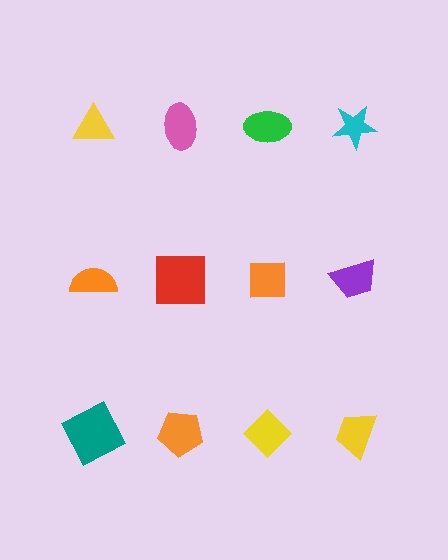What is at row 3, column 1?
A teal square.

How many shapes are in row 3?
4 shapes.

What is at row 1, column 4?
A cyan star.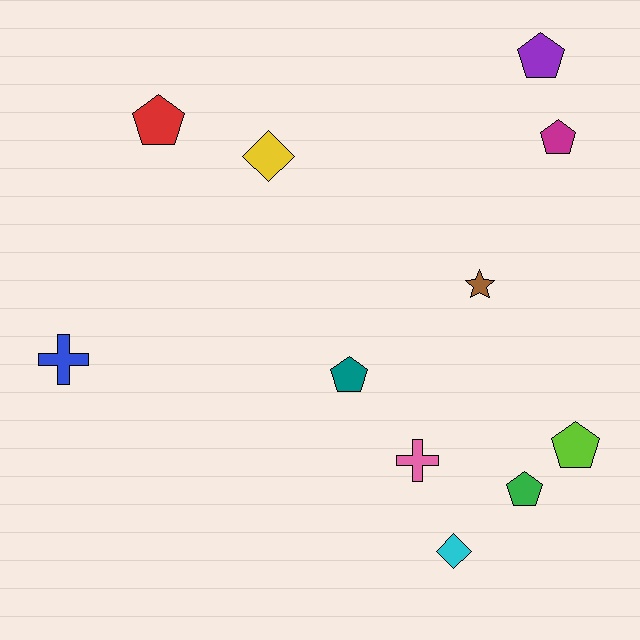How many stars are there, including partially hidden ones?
There is 1 star.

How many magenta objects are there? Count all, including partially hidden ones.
There is 1 magenta object.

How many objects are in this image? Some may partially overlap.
There are 11 objects.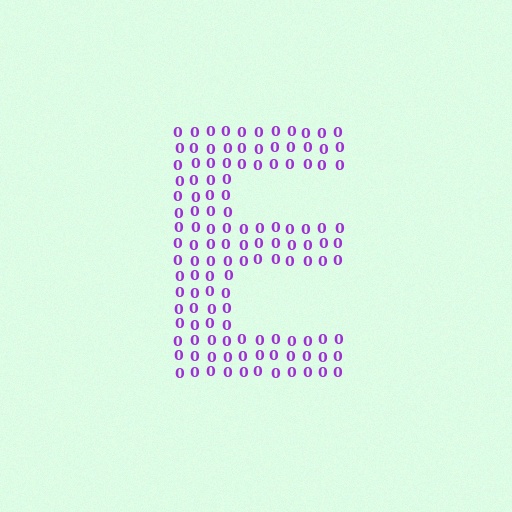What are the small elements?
The small elements are digit 0's.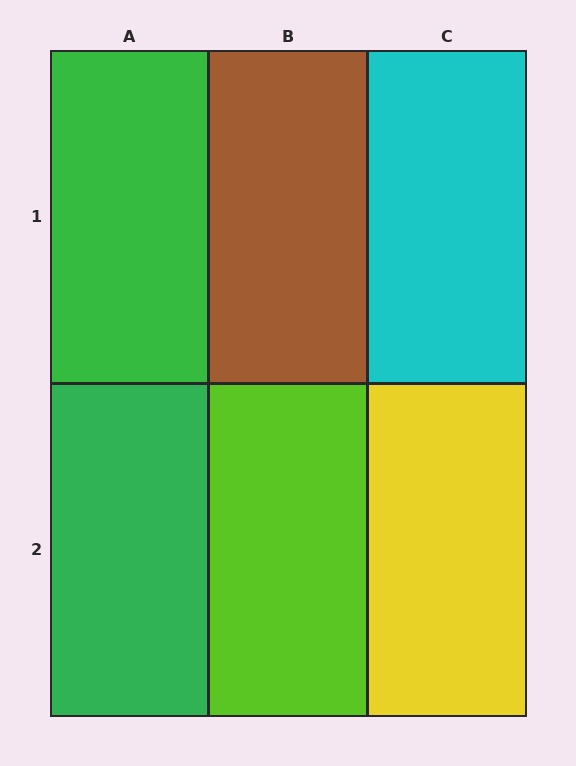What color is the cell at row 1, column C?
Cyan.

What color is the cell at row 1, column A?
Green.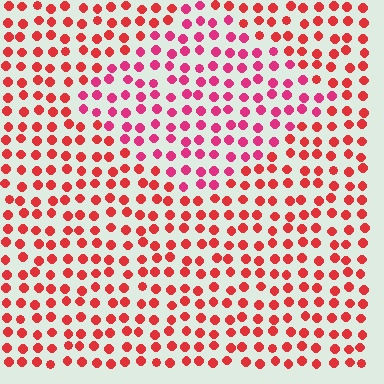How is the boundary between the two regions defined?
The boundary is defined purely by a slight shift in hue (about 25 degrees). Spacing, size, and orientation are identical on both sides.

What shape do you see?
I see a diamond.